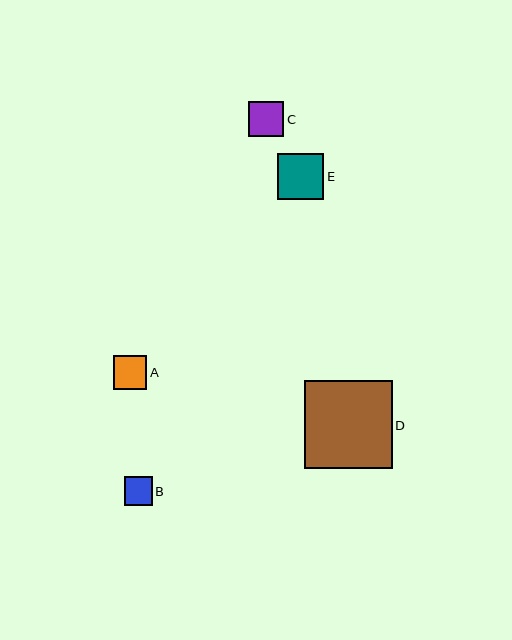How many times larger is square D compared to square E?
Square D is approximately 1.9 times the size of square E.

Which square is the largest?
Square D is the largest with a size of approximately 88 pixels.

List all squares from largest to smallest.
From largest to smallest: D, E, C, A, B.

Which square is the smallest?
Square B is the smallest with a size of approximately 28 pixels.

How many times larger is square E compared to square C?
Square E is approximately 1.3 times the size of square C.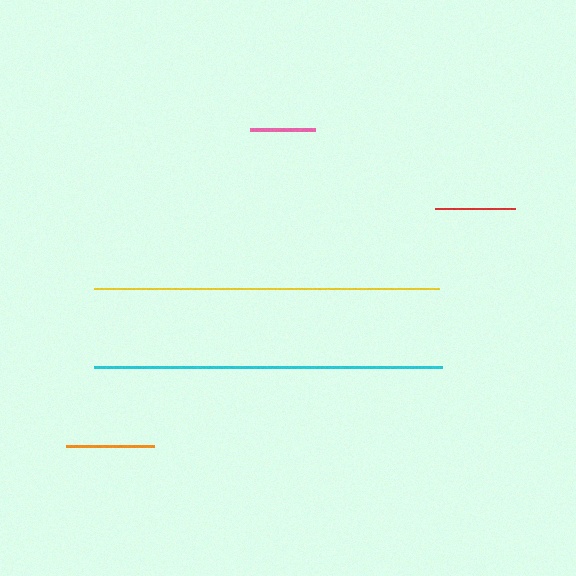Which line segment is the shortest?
The pink line is the shortest at approximately 65 pixels.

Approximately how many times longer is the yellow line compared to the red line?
The yellow line is approximately 4.3 times the length of the red line.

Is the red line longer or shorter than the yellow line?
The yellow line is longer than the red line.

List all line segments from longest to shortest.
From longest to shortest: cyan, yellow, orange, red, pink.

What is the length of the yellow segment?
The yellow segment is approximately 345 pixels long.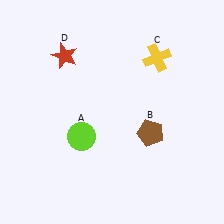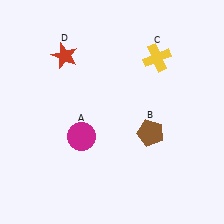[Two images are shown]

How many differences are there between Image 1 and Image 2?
There is 1 difference between the two images.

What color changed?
The circle (A) changed from lime in Image 1 to magenta in Image 2.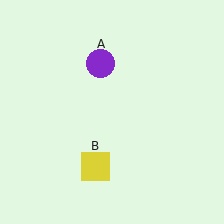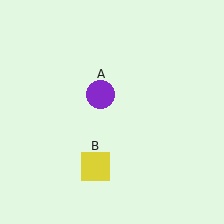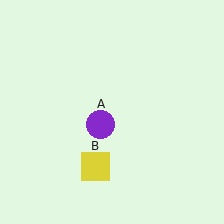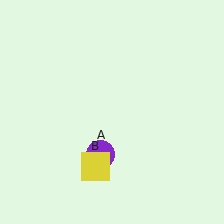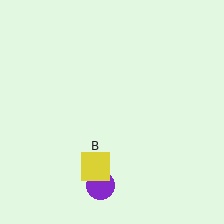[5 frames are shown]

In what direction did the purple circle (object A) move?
The purple circle (object A) moved down.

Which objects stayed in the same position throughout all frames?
Yellow square (object B) remained stationary.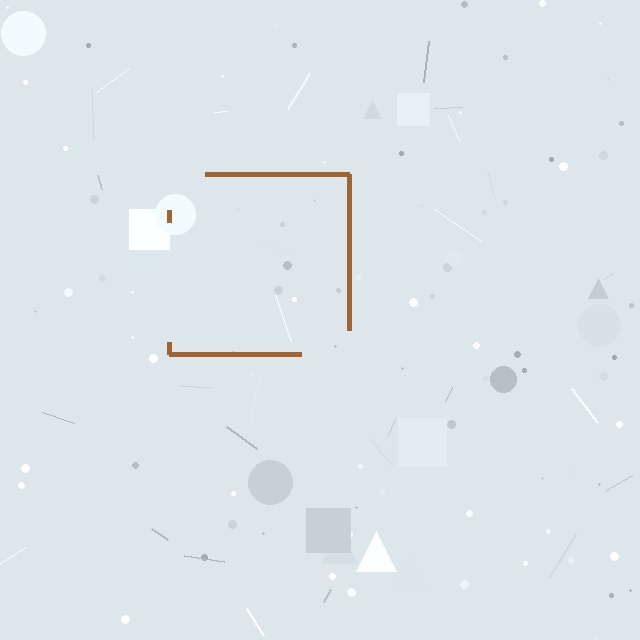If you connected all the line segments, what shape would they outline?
They would outline a square.